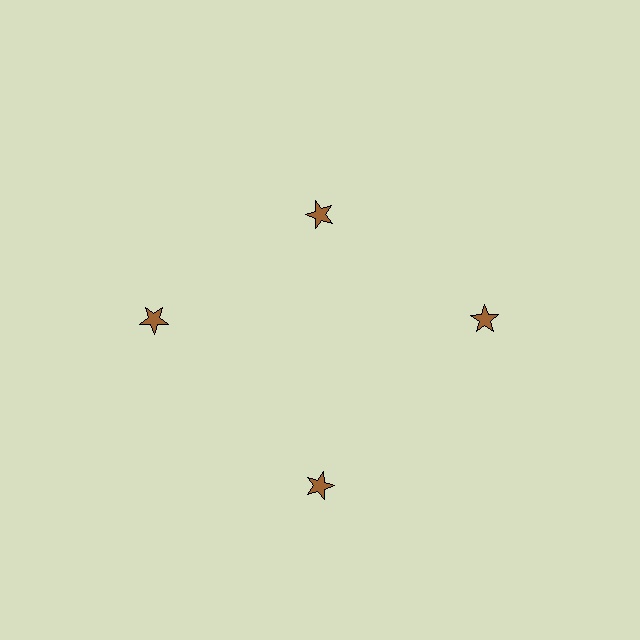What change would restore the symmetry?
The symmetry would be restored by moving it outward, back onto the ring so that all 4 stars sit at equal angles and equal distance from the center.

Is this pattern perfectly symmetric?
No. The 4 brown stars are arranged in a ring, but one element near the 12 o'clock position is pulled inward toward the center, breaking the 4-fold rotational symmetry.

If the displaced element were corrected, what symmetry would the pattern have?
It would have 4-fold rotational symmetry — the pattern would map onto itself every 90 degrees.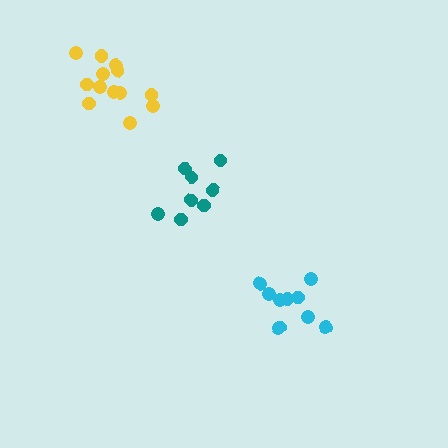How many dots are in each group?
Group 1: 13 dots, Group 2: 8 dots, Group 3: 10 dots (31 total).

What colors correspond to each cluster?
The clusters are colored: yellow, teal, cyan.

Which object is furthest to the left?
The yellow cluster is leftmost.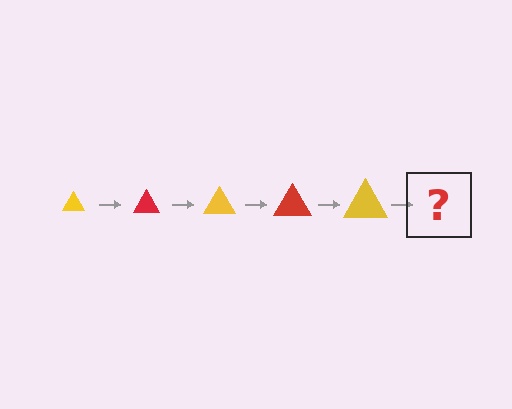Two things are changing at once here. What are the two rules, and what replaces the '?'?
The two rules are that the triangle grows larger each step and the color cycles through yellow and red. The '?' should be a red triangle, larger than the previous one.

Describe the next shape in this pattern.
It should be a red triangle, larger than the previous one.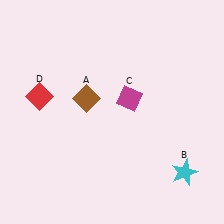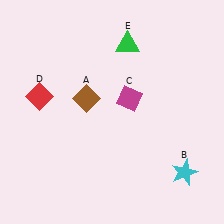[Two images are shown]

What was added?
A green triangle (E) was added in Image 2.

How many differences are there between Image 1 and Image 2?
There is 1 difference between the two images.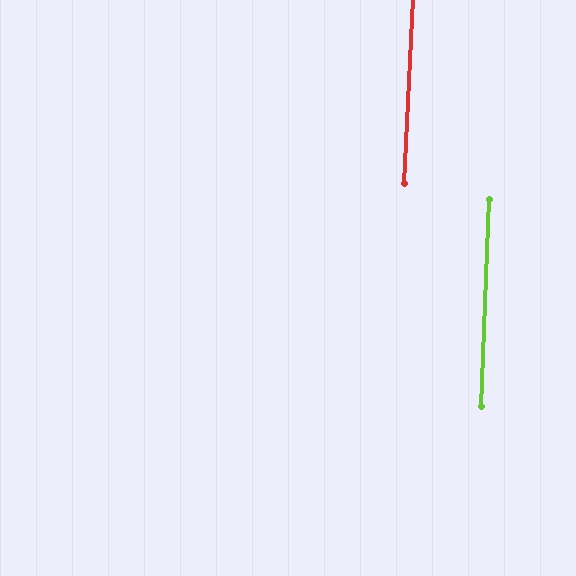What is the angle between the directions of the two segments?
Approximately 0 degrees.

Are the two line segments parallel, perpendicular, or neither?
Parallel — their directions differ by only 0.5°.